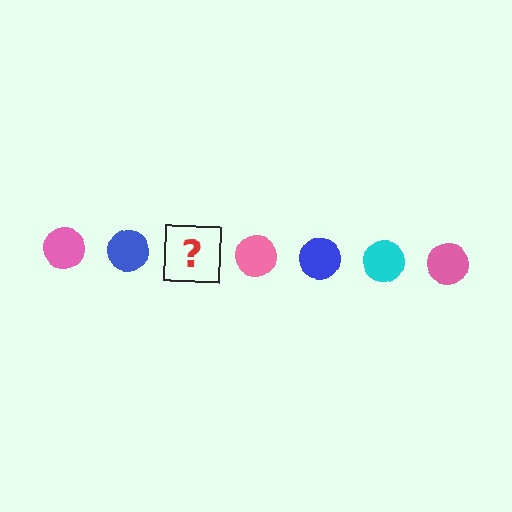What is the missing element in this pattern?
The missing element is a cyan circle.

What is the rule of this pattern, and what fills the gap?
The rule is that the pattern cycles through pink, blue, cyan circles. The gap should be filled with a cyan circle.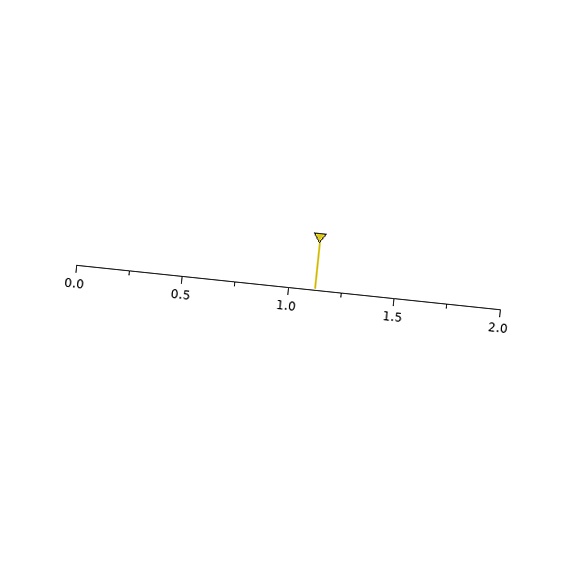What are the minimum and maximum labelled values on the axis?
The axis runs from 0.0 to 2.0.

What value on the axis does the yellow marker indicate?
The marker indicates approximately 1.12.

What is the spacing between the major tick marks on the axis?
The major ticks are spaced 0.5 apart.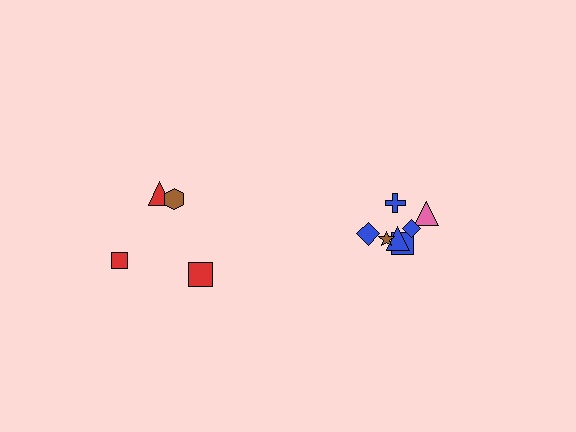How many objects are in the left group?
There are 4 objects.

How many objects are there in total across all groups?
There are 11 objects.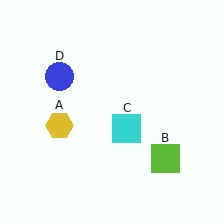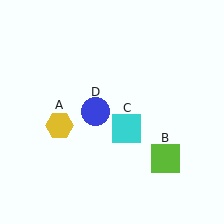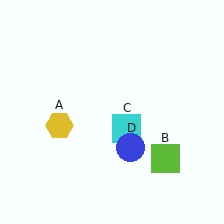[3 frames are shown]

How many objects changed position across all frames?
1 object changed position: blue circle (object D).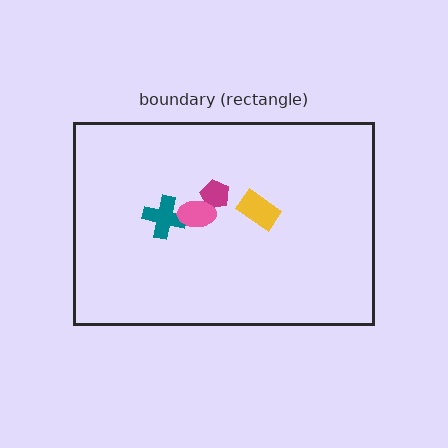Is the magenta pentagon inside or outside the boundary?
Inside.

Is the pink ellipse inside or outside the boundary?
Inside.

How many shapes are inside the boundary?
4 inside, 0 outside.